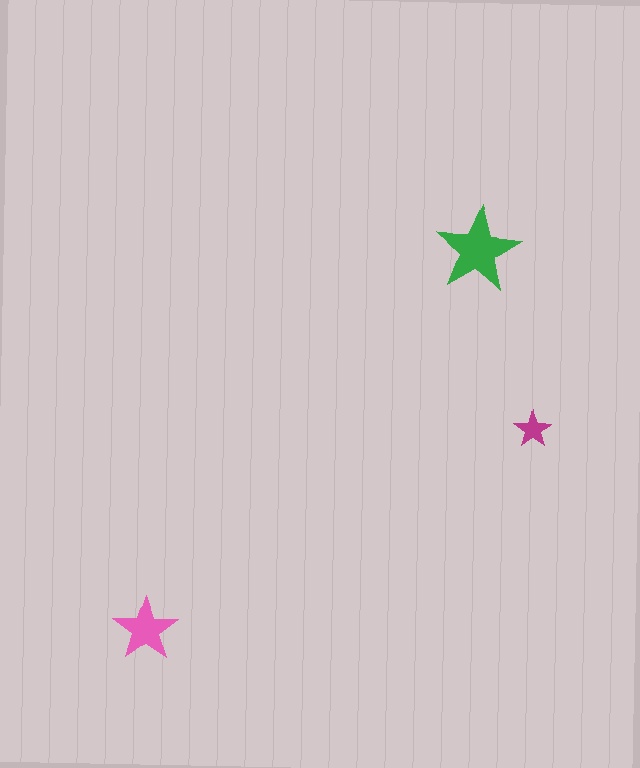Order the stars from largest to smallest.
the green one, the pink one, the magenta one.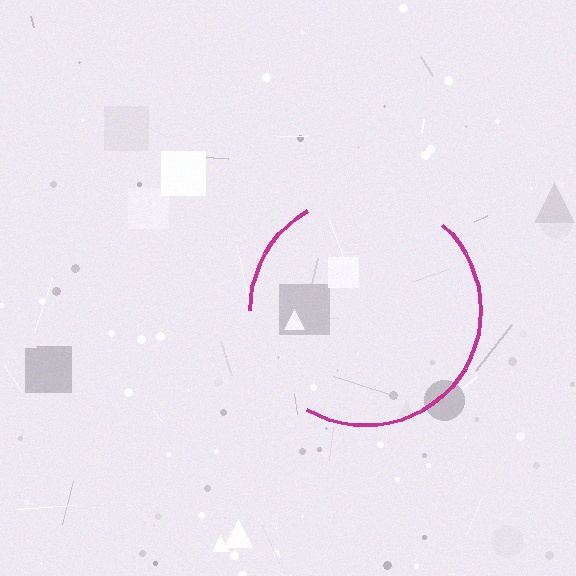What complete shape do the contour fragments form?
The contour fragments form a circle.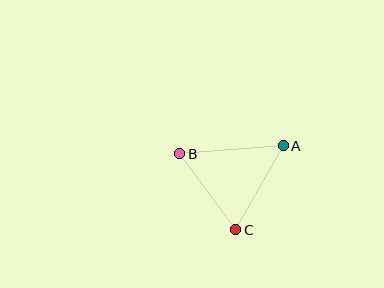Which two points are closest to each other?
Points B and C are closest to each other.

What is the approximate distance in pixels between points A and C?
The distance between A and C is approximately 97 pixels.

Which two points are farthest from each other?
Points A and B are farthest from each other.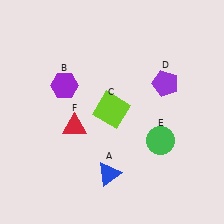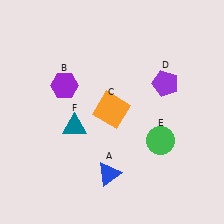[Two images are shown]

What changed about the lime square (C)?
In Image 1, C is lime. In Image 2, it changed to orange.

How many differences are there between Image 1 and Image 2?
There are 2 differences between the two images.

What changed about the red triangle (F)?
In Image 1, F is red. In Image 2, it changed to teal.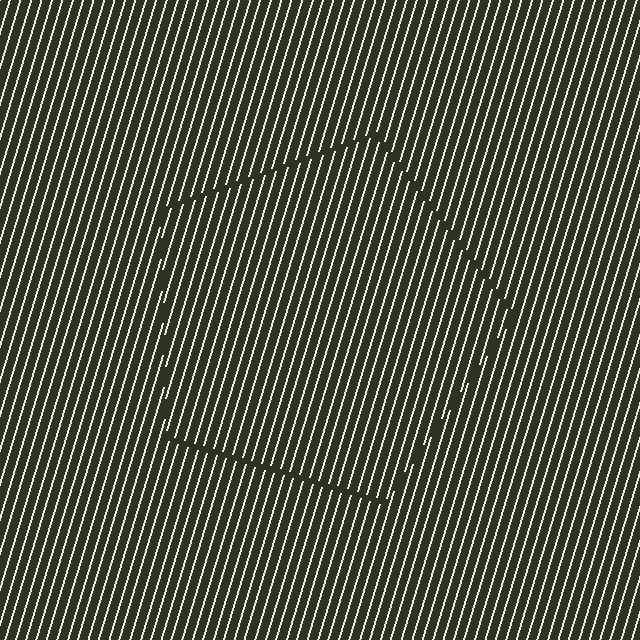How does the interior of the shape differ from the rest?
The interior of the shape contains the same grating, shifted by half a period — the contour is defined by the phase discontinuity where line-ends from the inner and outer gratings abut.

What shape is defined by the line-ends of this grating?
An illusory pentagon. The interior of the shape contains the same grating, shifted by half a period — the contour is defined by the phase discontinuity where line-ends from the inner and outer gratings abut.